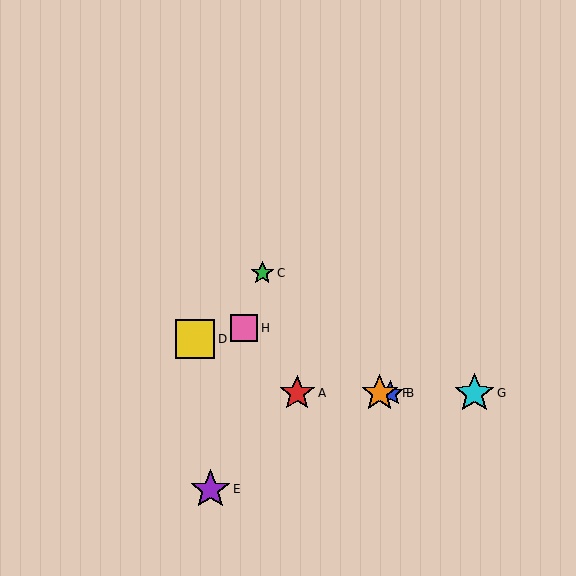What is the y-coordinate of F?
Object F is at y≈393.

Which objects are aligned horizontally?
Objects A, B, F, G are aligned horizontally.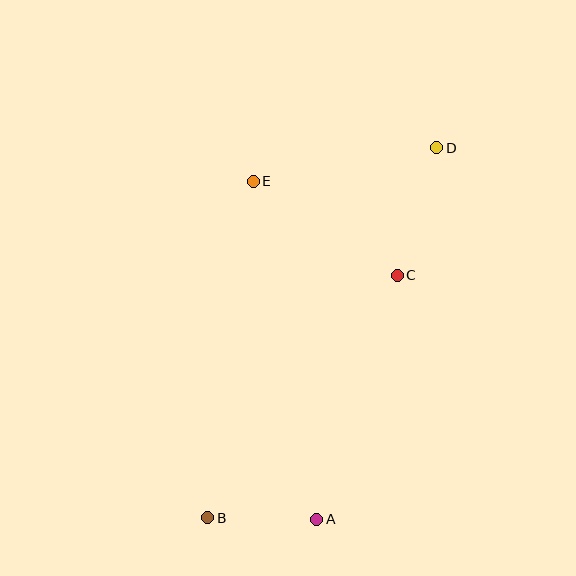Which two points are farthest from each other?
Points B and D are farthest from each other.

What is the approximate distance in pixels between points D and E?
The distance between D and E is approximately 186 pixels.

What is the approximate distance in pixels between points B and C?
The distance between B and C is approximately 308 pixels.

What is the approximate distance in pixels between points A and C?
The distance between A and C is approximately 257 pixels.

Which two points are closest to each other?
Points A and B are closest to each other.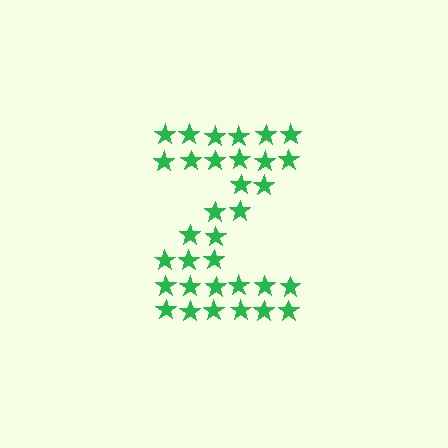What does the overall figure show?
The overall figure shows the letter Z.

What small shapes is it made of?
It is made of small stars.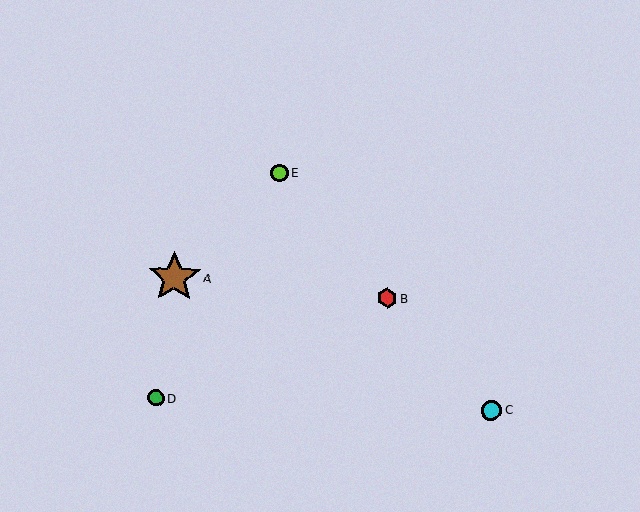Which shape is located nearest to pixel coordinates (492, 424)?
The cyan circle (labeled C) at (491, 410) is nearest to that location.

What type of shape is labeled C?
Shape C is a cyan circle.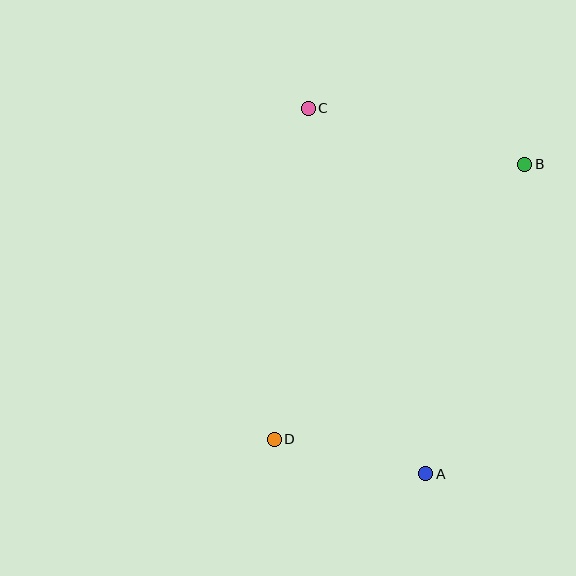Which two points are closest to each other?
Points A and D are closest to each other.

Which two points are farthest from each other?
Points A and C are farthest from each other.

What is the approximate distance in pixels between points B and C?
The distance between B and C is approximately 224 pixels.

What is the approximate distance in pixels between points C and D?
The distance between C and D is approximately 333 pixels.